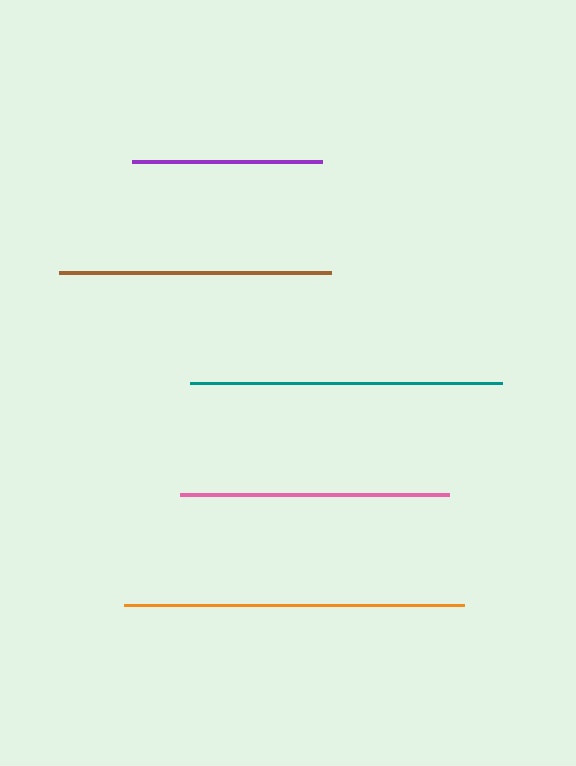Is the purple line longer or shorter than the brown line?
The brown line is longer than the purple line.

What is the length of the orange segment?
The orange segment is approximately 340 pixels long.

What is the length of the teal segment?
The teal segment is approximately 312 pixels long.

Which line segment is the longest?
The orange line is the longest at approximately 340 pixels.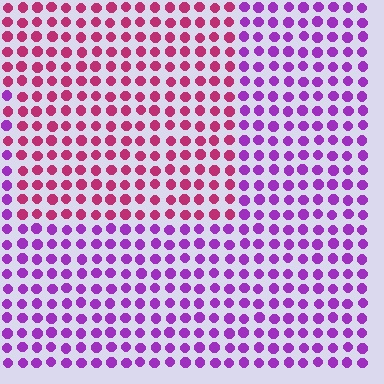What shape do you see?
I see a rectangle.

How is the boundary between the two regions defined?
The boundary is defined purely by a slight shift in hue (about 45 degrees). Spacing, size, and orientation are identical on both sides.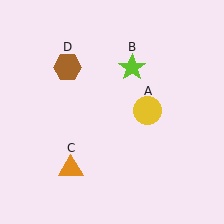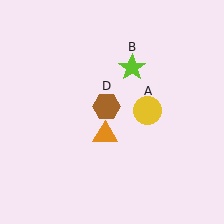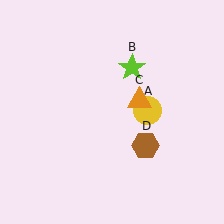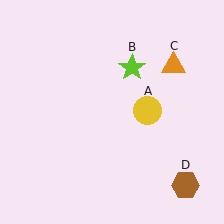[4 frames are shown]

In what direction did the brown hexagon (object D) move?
The brown hexagon (object D) moved down and to the right.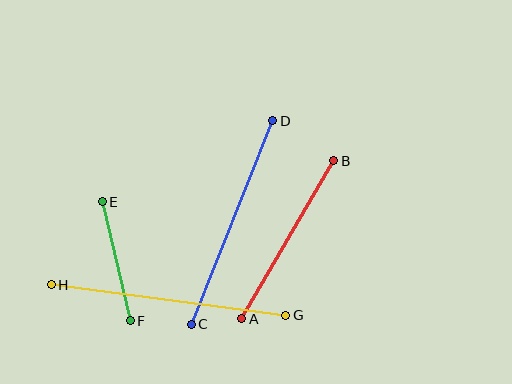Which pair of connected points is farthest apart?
Points G and H are farthest apart.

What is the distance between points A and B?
The distance is approximately 183 pixels.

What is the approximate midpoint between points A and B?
The midpoint is at approximately (288, 240) pixels.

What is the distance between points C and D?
The distance is approximately 219 pixels.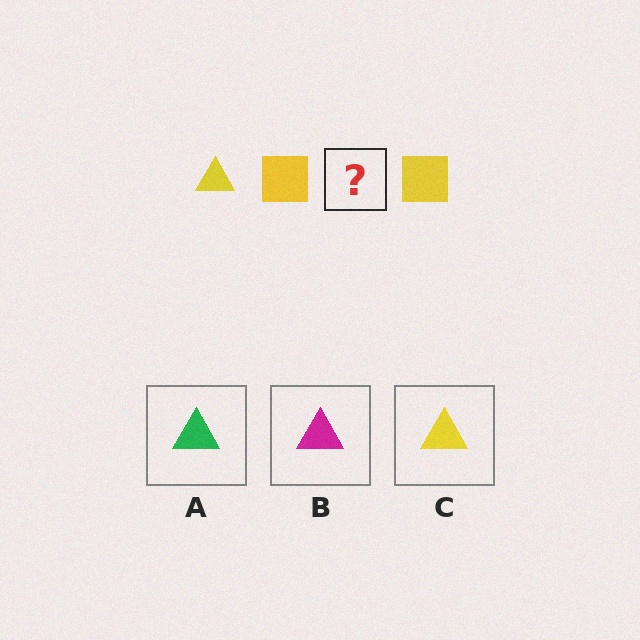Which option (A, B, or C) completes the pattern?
C.